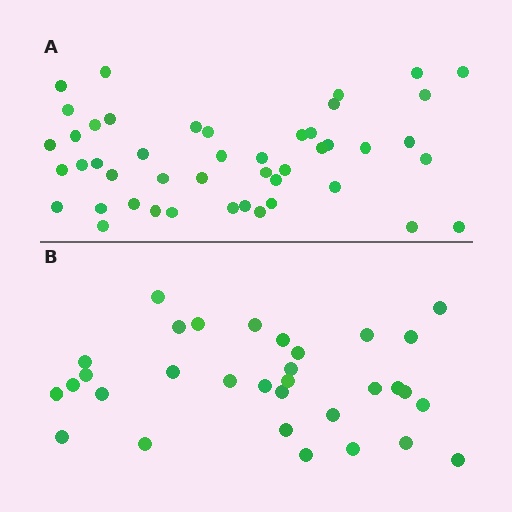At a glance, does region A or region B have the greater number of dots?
Region A (the top region) has more dots.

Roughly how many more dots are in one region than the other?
Region A has approximately 15 more dots than region B.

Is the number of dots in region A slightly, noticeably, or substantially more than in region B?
Region A has noticeably more, but not dramatically so. The ratio is roughly 1.4 to 1.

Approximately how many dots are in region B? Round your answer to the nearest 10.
About 30 dots. (The exact count is 32, which rounds to 30.)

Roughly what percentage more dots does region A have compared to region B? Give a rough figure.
About 45% more.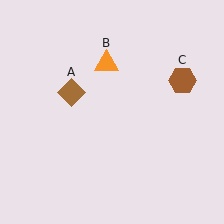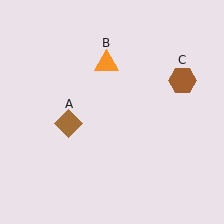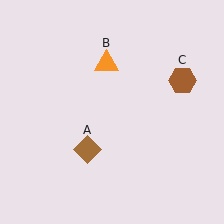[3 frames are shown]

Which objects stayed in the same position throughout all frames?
Orange triangle (object B) and brown hexagon (object C) remained stationary.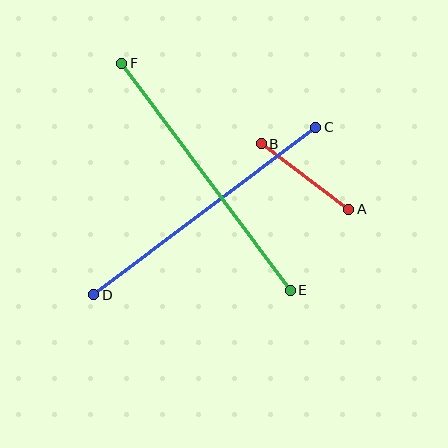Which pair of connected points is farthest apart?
Points E and F are farthest apart.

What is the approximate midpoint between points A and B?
The midpoint is at approximately (305, 177) pixels.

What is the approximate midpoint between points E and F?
The midpoint is at approximately (206, 177) pixels.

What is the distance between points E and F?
The distance is approximately 283 pixels.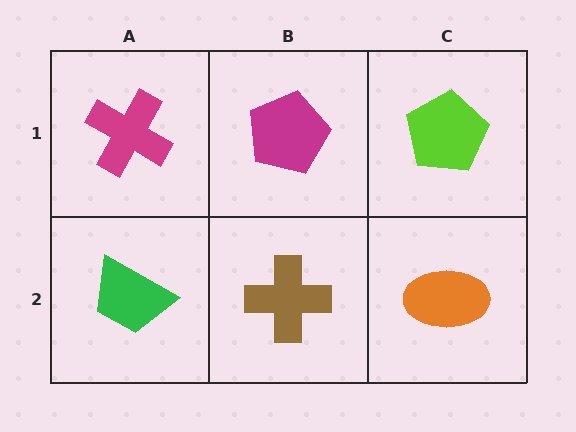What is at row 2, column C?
An orange ellipse.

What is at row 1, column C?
A lime pentagon.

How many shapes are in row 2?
3 shapes.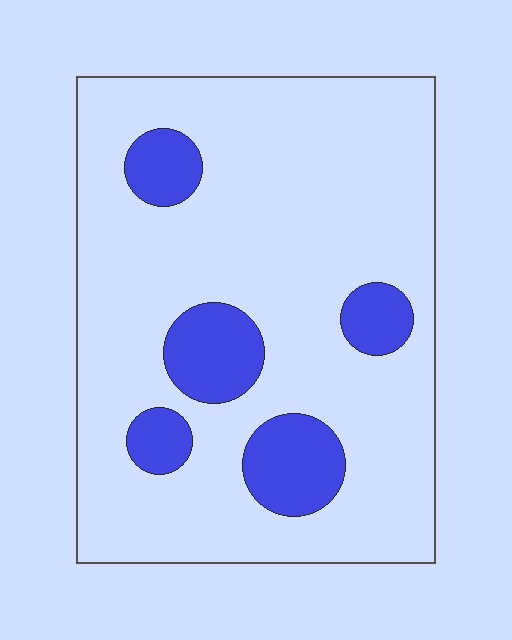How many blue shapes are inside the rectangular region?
5.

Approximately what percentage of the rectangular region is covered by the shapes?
Approximately 15%.